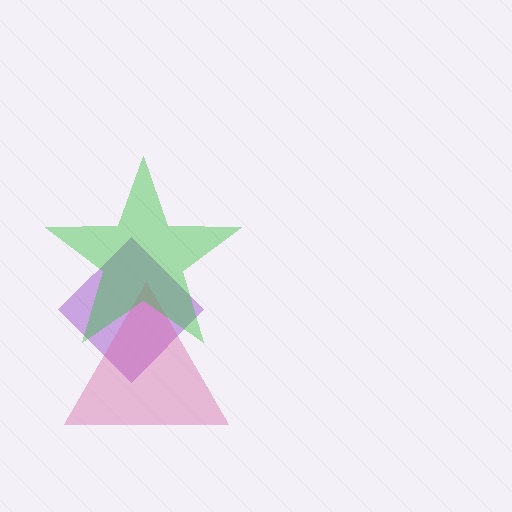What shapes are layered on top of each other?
The layered shapes are: a purple diamond, a pink triangle, a green star.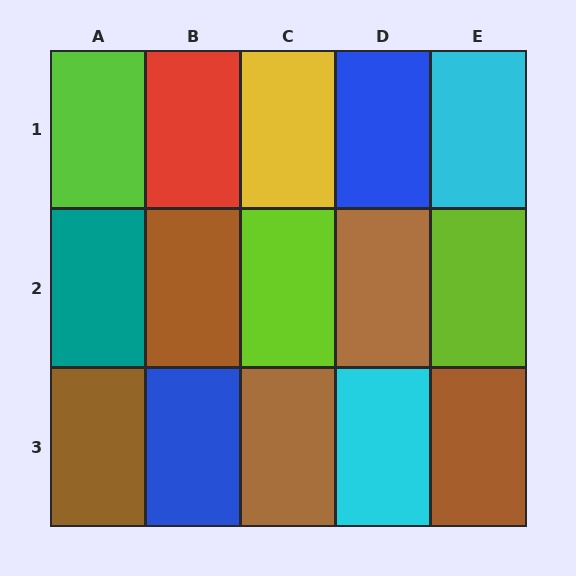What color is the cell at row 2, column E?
Lime.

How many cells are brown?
5 cells are brown.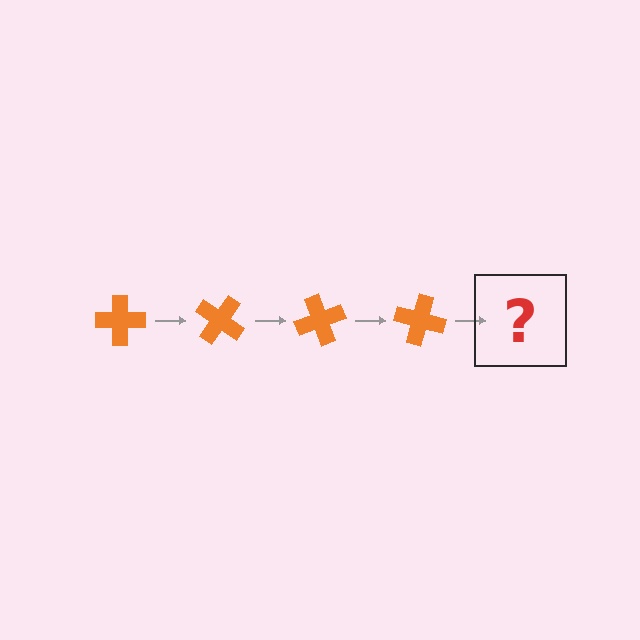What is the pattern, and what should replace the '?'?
The pattern is that the cross rotates 35 degrees each step. The '?' should be an orange cross rotated 140 degrees.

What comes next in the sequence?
The next element should be an orange cross rotated 140 degrees.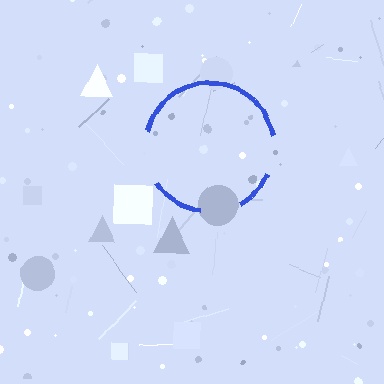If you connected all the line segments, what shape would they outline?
They would outline a circle.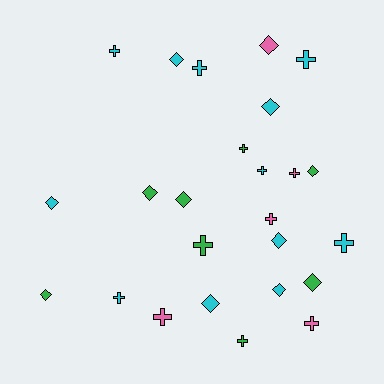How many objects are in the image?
There are 25 objects.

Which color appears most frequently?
Cyan, with 12 objects.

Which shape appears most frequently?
Cross, with 13 objects.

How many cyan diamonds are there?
There are 6 cyan diamonds.